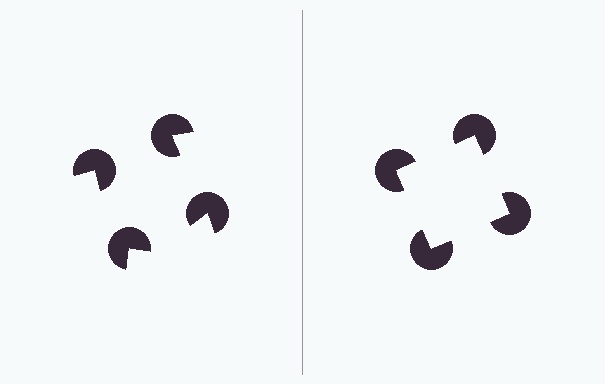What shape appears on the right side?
An illusory square.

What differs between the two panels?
The pac-man discs are positioned identically on both sides; only the wedge orientations differ. On the right they align to a square; on the left they are misaligned.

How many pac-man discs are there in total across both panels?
8 — 4 on each side.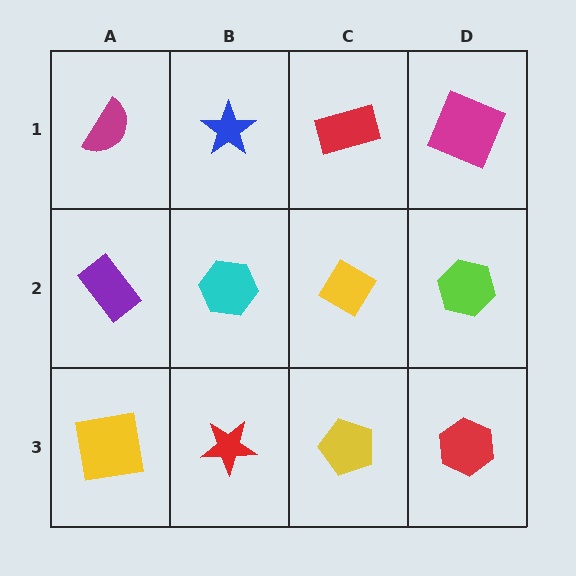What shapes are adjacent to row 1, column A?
A purple rectangle (row 2, column A), a blue star (row 1, column B).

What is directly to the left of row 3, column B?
A yellow square.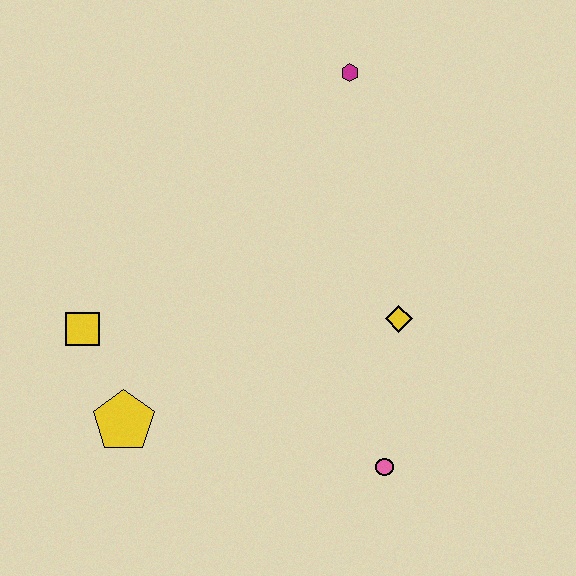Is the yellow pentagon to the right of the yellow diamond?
No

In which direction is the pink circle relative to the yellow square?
The pink circle is to the right of the yellow square.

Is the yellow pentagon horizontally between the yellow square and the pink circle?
Yes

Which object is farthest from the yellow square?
The magenta hexagon is farthest from the yellow square.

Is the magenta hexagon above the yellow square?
Yes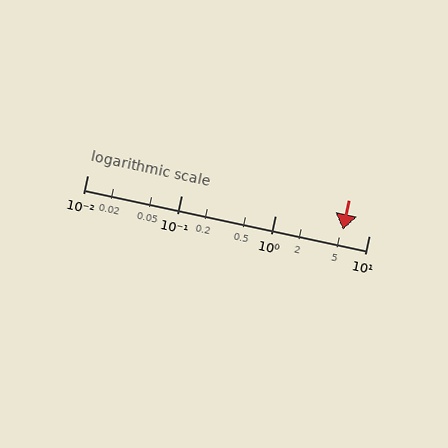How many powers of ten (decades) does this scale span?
The scale spans 3 decades, from 0.01 to 10.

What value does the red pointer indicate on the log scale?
The pointer indicates approximately 5.3.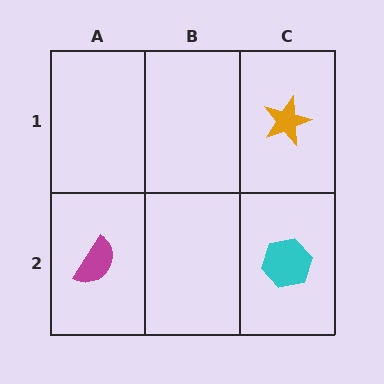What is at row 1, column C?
An orange star.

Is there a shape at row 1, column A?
No, that cell is empty.